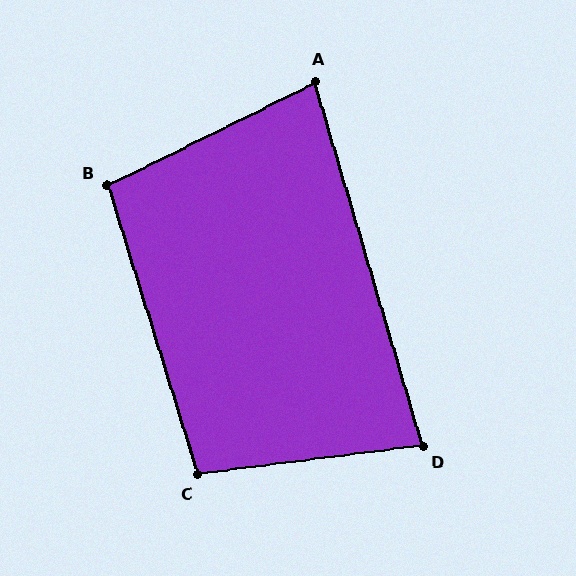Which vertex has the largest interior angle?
C, at approximately 100 degrees.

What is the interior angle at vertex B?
Approximately 99 degrees (obtuse).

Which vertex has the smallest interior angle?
A, at approximately 80 degrees.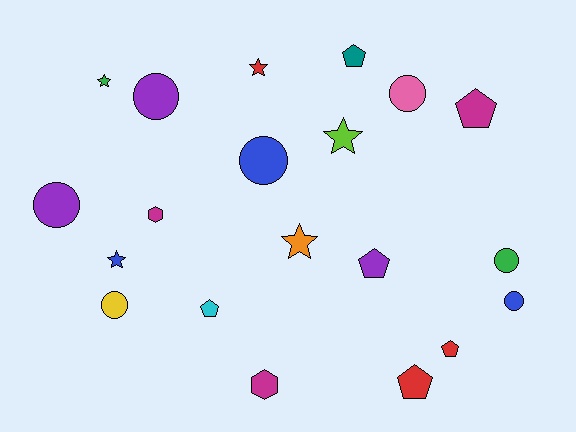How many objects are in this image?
There are 20 objects.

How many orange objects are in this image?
There is 1 orange object.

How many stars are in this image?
There are 5 stars.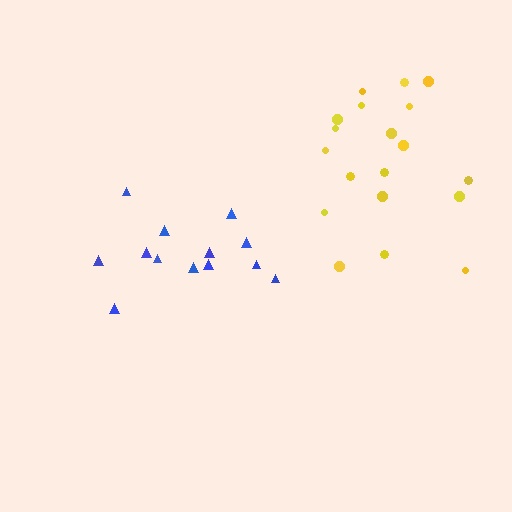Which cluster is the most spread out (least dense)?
Yellow.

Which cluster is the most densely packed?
Blue.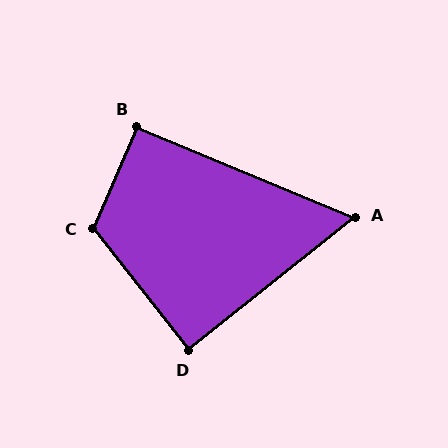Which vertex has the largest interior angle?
C, at approximately 119 degrees.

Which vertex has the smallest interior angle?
A, at approximately 61 degrees.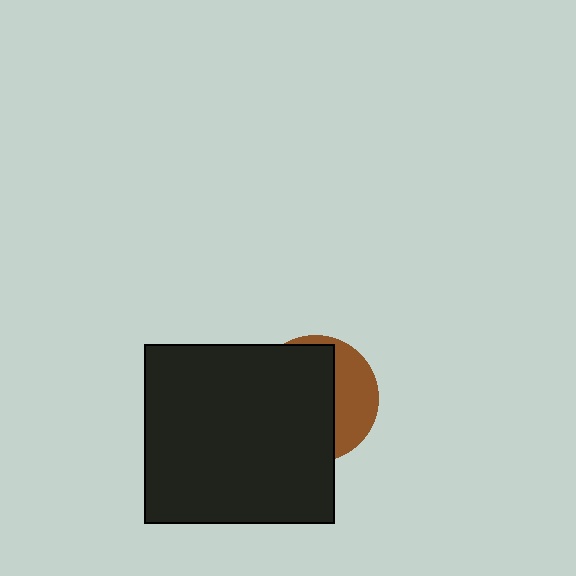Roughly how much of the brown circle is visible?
A small part of it is visible (roughly 33%).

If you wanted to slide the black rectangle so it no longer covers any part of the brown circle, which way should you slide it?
Slide it left — that is the most direct way to separate the two shapes.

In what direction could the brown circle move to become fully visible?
The brown circle could move right. That would shift it out from behind the black rectangle entirely.